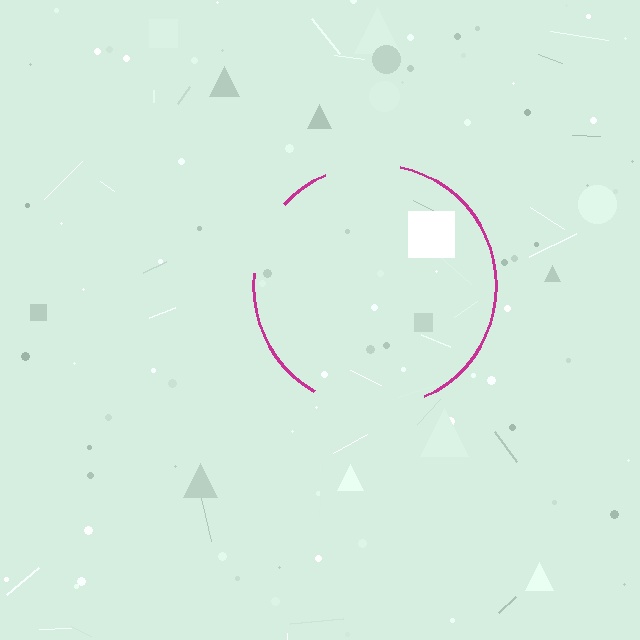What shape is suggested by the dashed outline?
The dashed outline suggests a circle.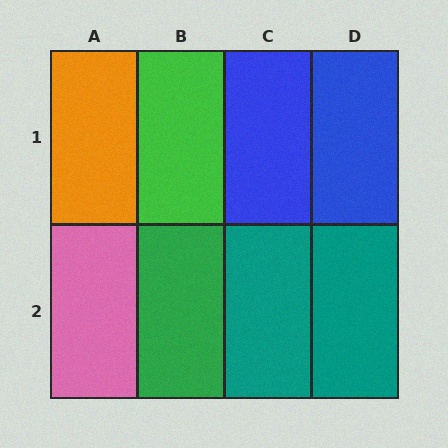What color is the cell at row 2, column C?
Teal.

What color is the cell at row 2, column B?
Green.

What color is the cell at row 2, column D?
Teal.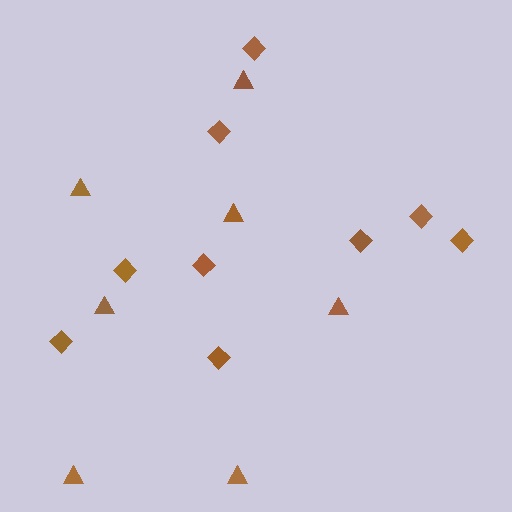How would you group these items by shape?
There are 2 groups: one group of diamonds (9) and one group of triangles (7).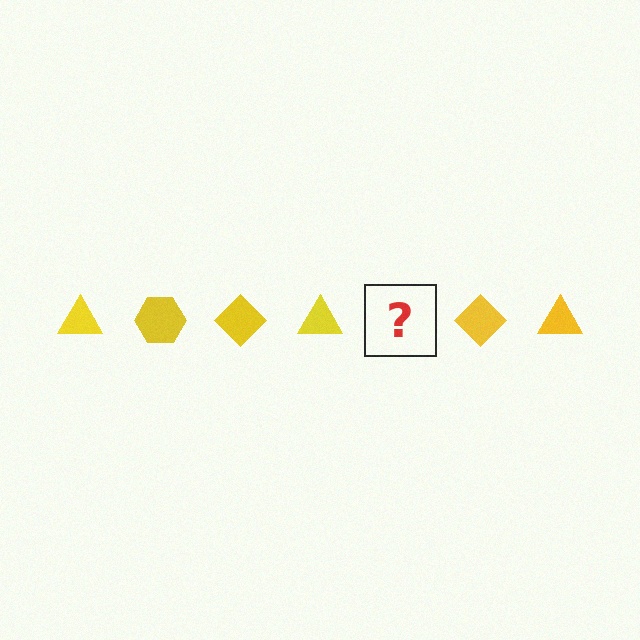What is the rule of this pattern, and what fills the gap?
The rule is that the pattern cycles through triangle, hexagon, diamond shapes in yellow. The gap should be filled with a yellow hexagon.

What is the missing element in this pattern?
The missing element is a yellow hexagon.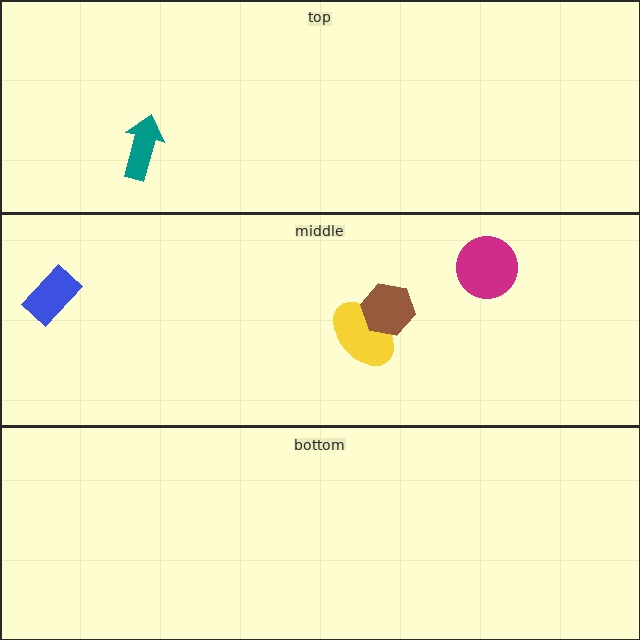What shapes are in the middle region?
The yellow ellipse, the magenta circle, the blue rectangle, the brown hexagon.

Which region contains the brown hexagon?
The middle region.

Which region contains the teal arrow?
The top region.